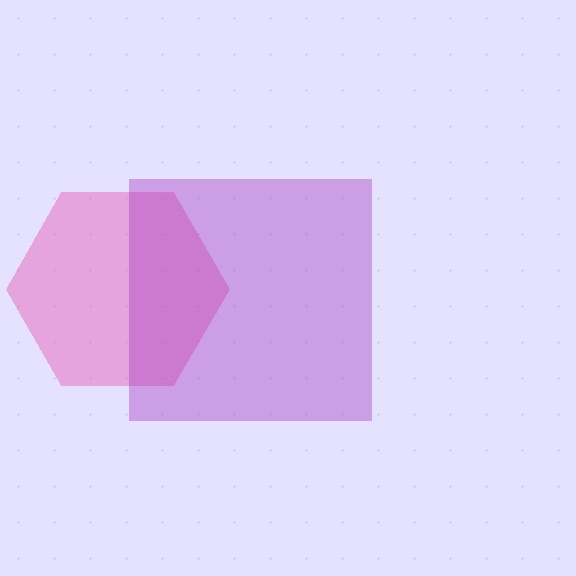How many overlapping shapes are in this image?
There are 2 overlapping shapes in the image.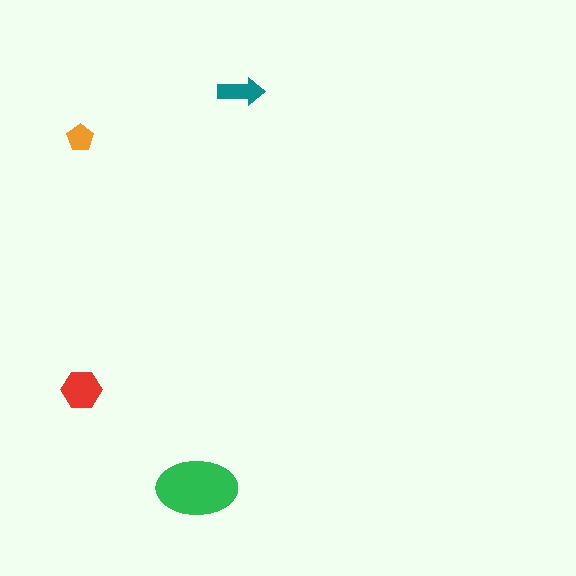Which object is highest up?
The teal arrow is topmost.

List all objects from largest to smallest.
The green ellipse, the red hexagon, the teal arrow, the orange pentagon.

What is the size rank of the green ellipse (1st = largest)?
1st.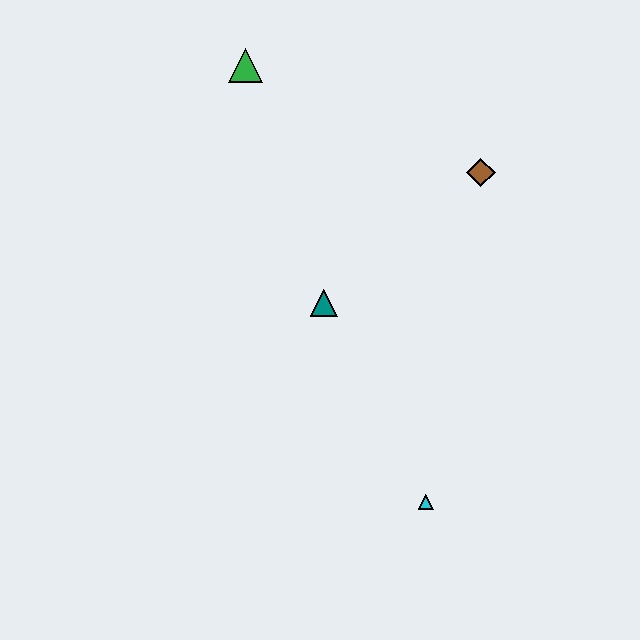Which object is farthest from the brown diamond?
The cyan triangle is farthest from the brown diamond.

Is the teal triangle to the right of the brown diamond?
No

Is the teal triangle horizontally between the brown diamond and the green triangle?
Yes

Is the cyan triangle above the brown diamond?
No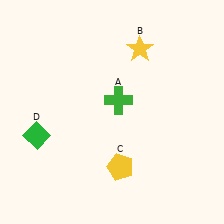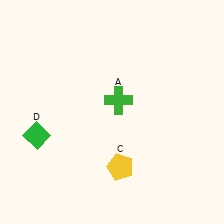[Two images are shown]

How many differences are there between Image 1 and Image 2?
There is 1 difference between the two images.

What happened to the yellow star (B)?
The yellow star (B) was removed in Image 2. It was in the top-right area of Image 1.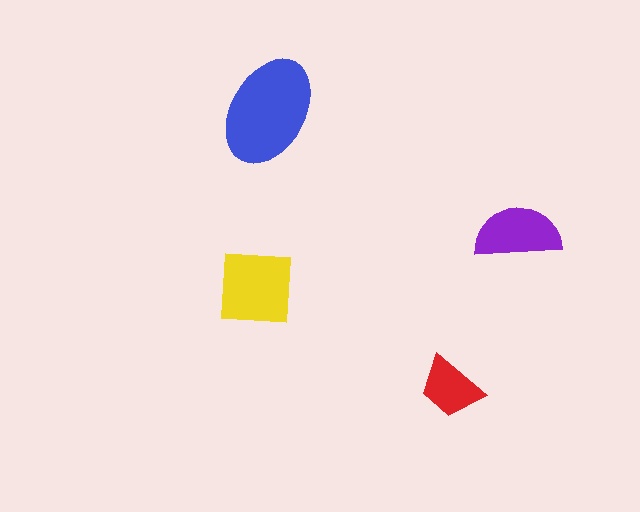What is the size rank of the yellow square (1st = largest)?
2nd.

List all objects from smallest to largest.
The red trapezoid, the purple semicircle, the yellow square, the blue ellipse.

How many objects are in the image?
There are 4 objects in the image.